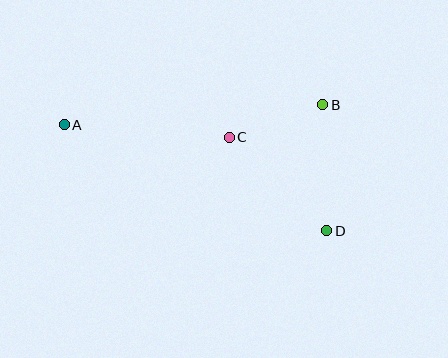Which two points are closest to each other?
Points B and C are closest to each other.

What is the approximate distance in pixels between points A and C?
The distance between A and C is approximately 165 pixels.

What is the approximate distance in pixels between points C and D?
The distance between C and D is approximately 135 pixels.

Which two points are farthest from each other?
Points A and D are farthest from each other.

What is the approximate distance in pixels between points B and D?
The distance between B and D is approximately 126 pixels.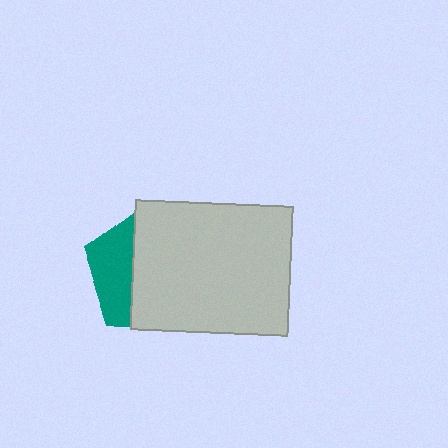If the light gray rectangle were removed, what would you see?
You would see the complete teal pentagon.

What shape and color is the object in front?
The object in front is a light gray rectangle.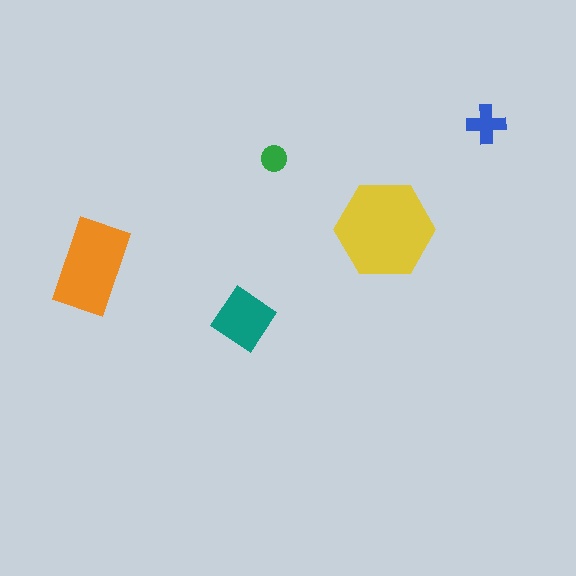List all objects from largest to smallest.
The yellow hexagon, the orange rectangle, the teal diamond, the blue cross, the green circle.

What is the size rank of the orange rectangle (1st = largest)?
2nd.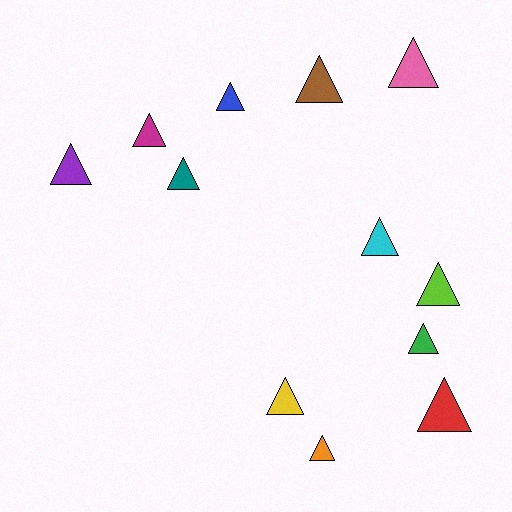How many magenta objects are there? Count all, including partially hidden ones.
There is 1 magenta object.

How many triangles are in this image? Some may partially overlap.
There are 12 triangles.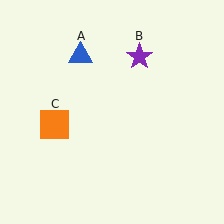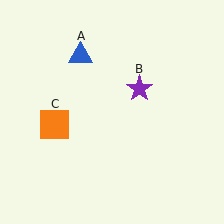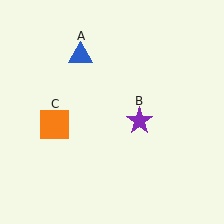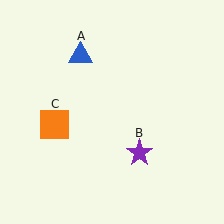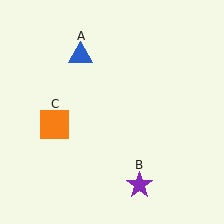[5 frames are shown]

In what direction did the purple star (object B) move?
The purple star (object B) moved down.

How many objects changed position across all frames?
1 object changed position: purple star (object B).